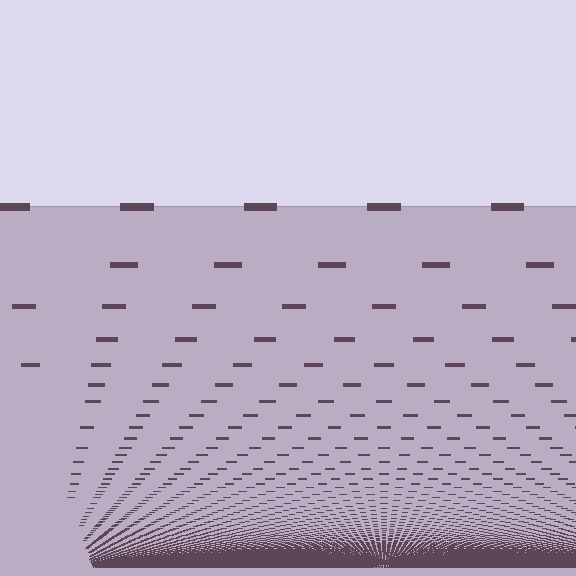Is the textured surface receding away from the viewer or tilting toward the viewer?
The surface appears to tilt toward the viewer. Texture elements get larger and sparser toward the top.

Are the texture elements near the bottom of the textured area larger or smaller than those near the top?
Smaller. The gradient is inverted — elements near the bottom are smaller and denser.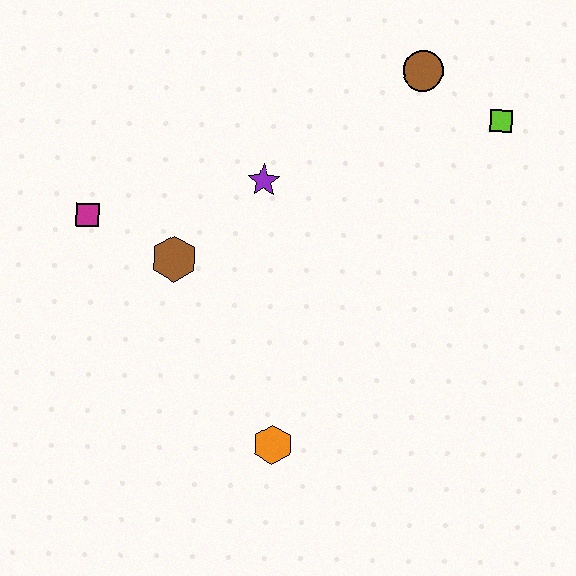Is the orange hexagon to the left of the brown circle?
Yes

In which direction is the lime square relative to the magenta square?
The lime square is to the right of the magenta square.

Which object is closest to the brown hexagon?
The magenta square is closest to the brown hexagon.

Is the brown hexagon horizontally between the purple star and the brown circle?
No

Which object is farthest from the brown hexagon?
The lime square is farthest from the brown hexagon.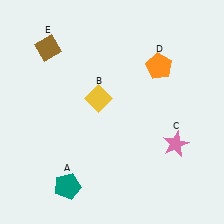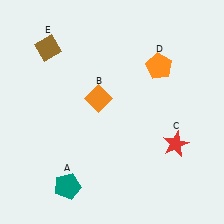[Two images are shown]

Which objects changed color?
B changed from yellow to orange. C changed from pink to red.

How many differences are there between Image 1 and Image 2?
There are 2 differences between the two images.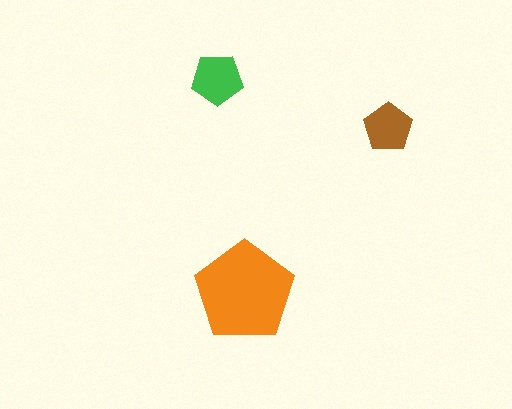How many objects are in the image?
There are 3 objects in the image.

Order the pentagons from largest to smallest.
the orange one, the green one, the brown one.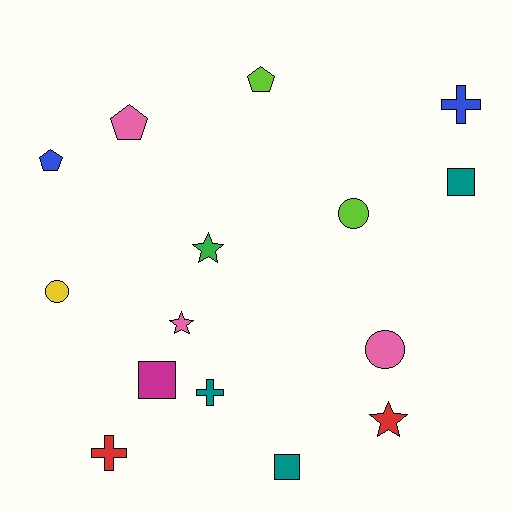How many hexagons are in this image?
There are no hexagons.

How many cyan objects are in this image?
There are no cyan objects.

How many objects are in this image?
There are 15 objects.